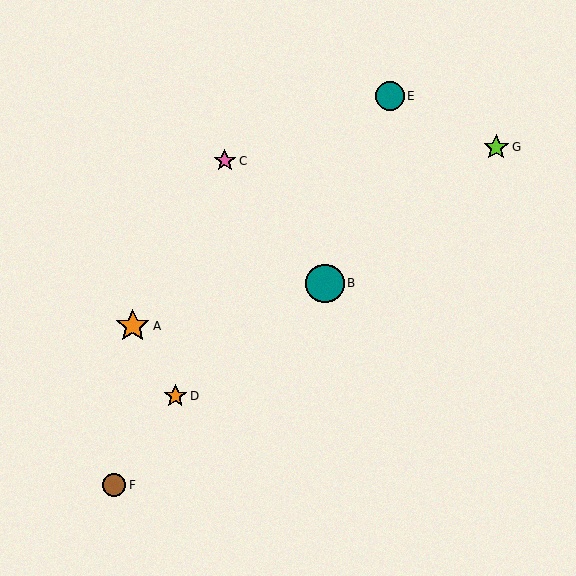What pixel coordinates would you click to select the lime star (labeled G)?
Click at (496, 147) to select the lime star G.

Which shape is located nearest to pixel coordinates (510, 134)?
The lime star (labeled G) at (496, 147) is nearest to that location.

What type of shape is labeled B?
Shape B is a teal circle.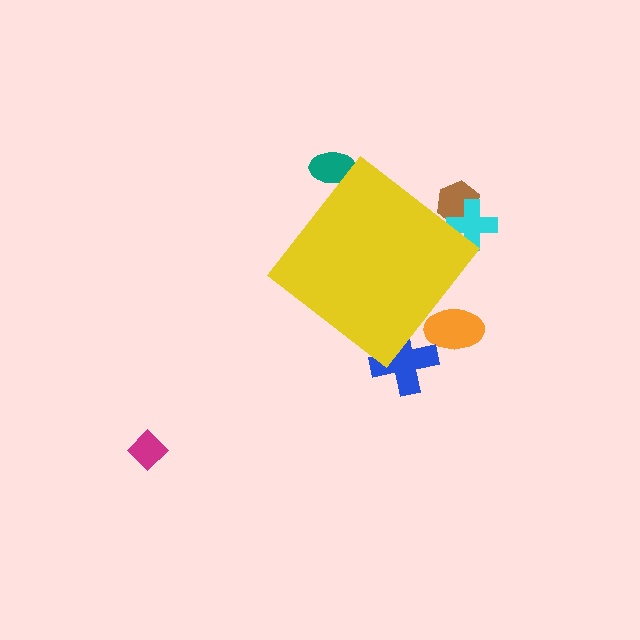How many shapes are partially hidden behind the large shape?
5 shapes are partially hidden.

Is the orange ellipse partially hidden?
Yes, the orange ellipse is partially hidden behind the yellow diamond.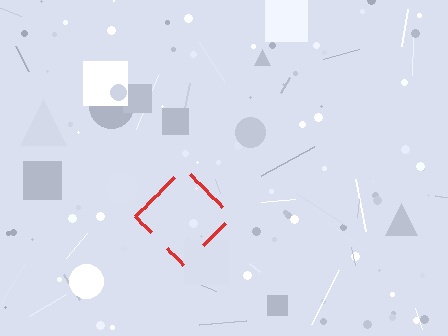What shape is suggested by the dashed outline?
The dashed outline suggests a diamond.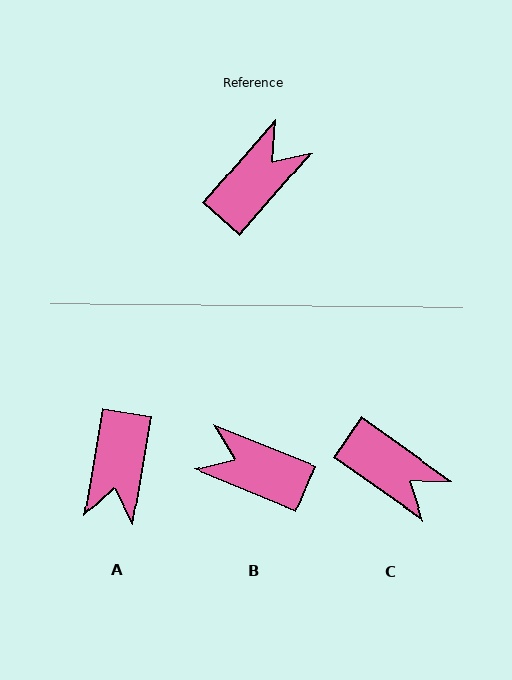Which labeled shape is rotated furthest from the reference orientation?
A, about 148 degrees away.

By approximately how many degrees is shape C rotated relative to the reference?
Approximately 84 degrees clockwise.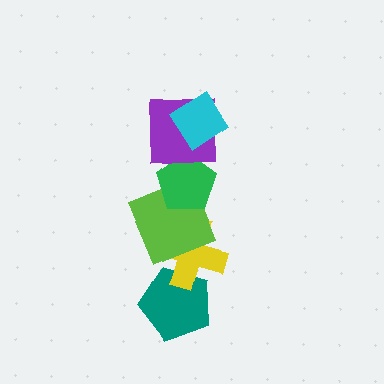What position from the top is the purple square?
The purple square is 2nd from the top.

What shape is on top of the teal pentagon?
The yellow cross is on top of the teal pentagon.